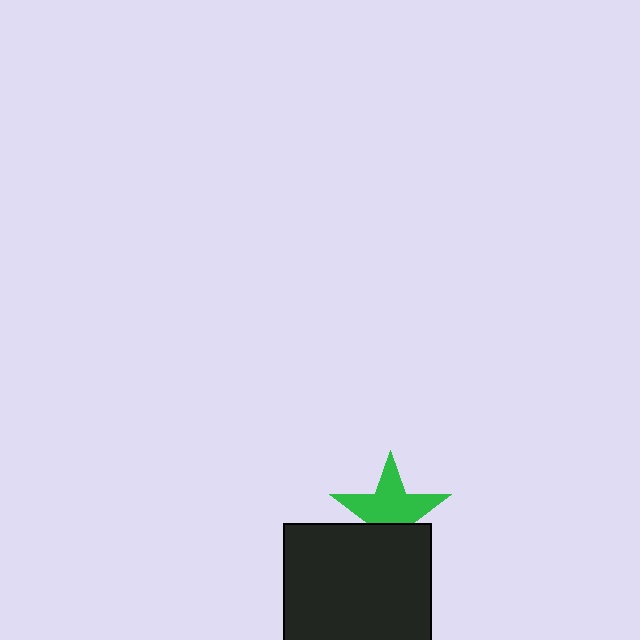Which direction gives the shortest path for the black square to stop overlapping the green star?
Moving down gives the shortest separation.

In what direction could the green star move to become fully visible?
The green star could move up. That would shift it out from behind the black square entirely.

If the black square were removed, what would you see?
You would see the complete green star.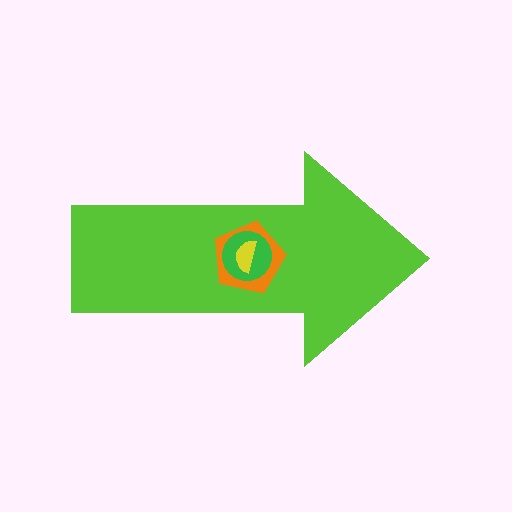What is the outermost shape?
The lime arrow.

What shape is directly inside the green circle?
The yellow semicircle.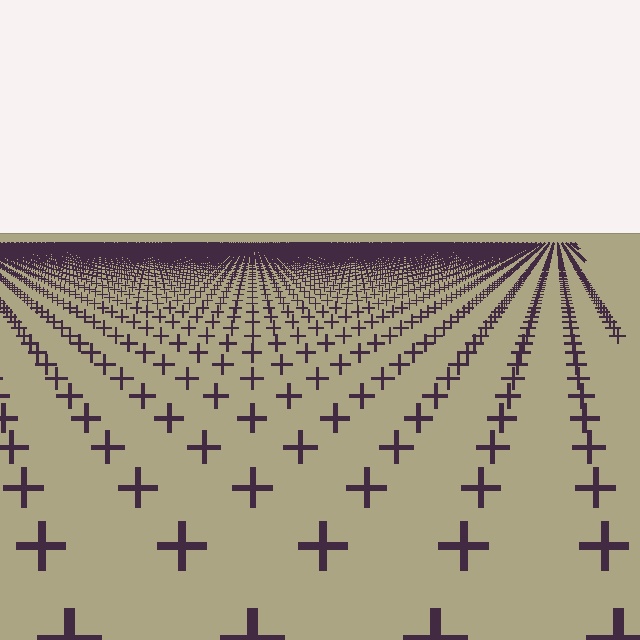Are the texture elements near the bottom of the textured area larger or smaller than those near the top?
Larger. Near the bottom, elements are closer to the viewer and appear at a bigger on-screen size.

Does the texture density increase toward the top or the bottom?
Density increases toward the top.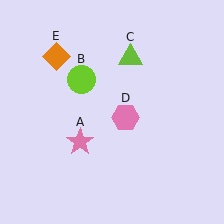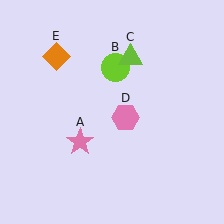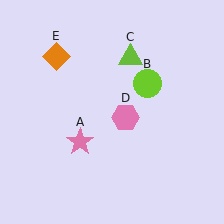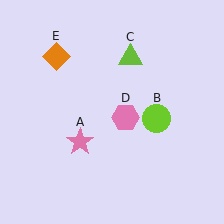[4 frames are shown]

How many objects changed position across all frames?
1 object changed position: lime circle (object B).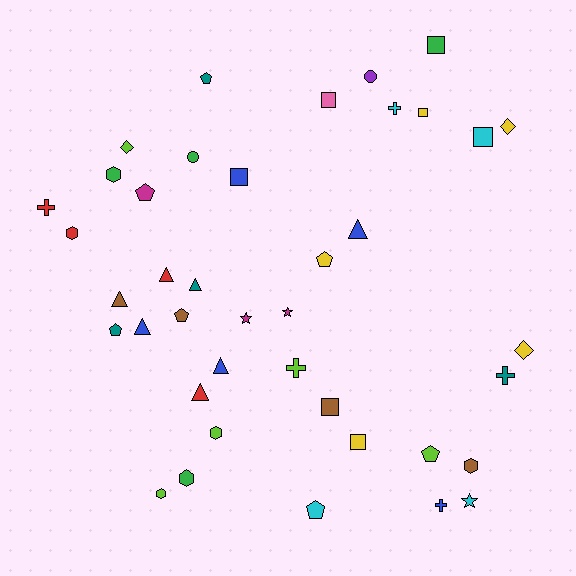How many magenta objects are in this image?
There are 3 magenta objects.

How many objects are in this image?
There are 40 objects.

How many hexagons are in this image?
There are 6 hexagons.